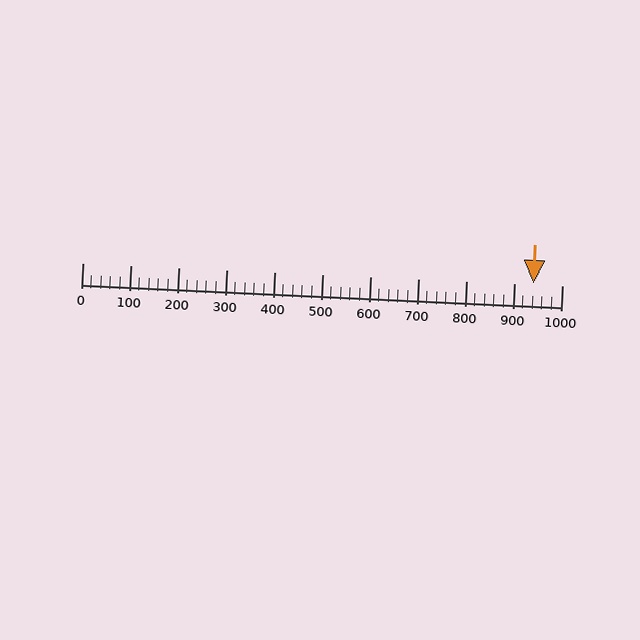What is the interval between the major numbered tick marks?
The major tick marks are spaced 100 units apart.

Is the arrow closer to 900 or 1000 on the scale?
The arrow is closer to 900.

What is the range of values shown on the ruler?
The ruler shows values from 0 to 1000.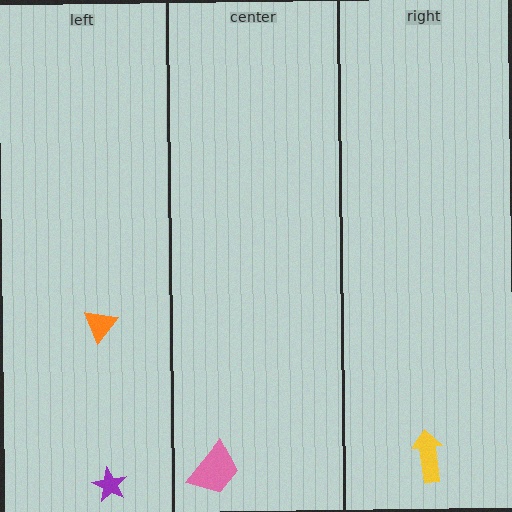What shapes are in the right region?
The yellow arrow.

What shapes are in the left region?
The orange triangle, the purple star.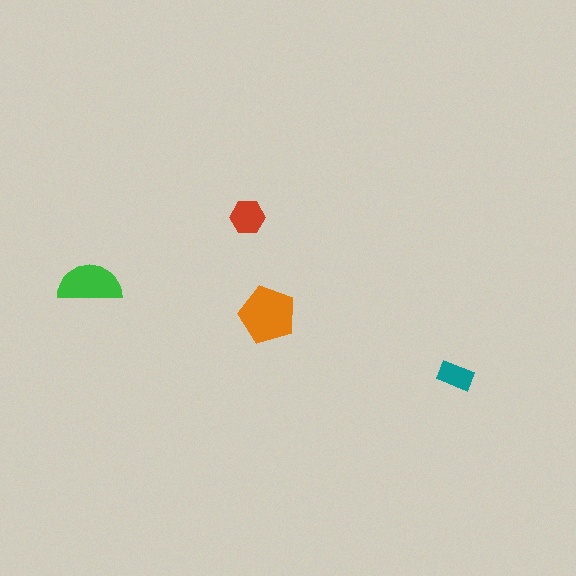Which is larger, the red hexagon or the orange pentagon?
The orange pentagon.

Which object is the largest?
The orange pentagon.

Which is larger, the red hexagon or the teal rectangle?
The red hexagon.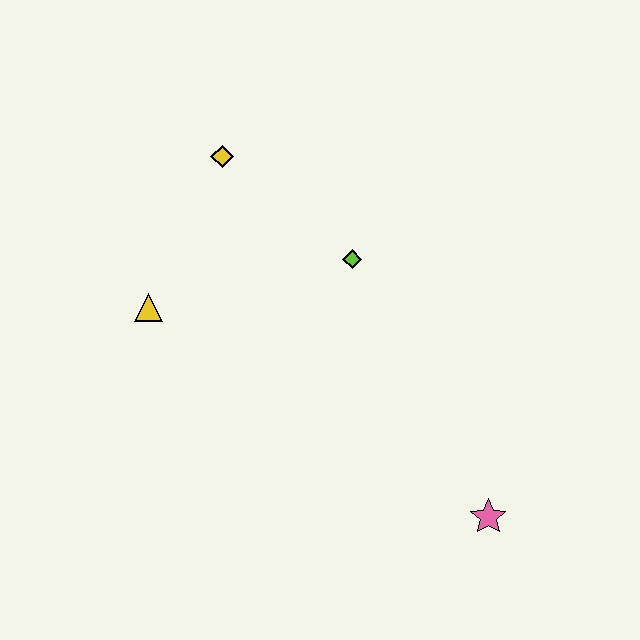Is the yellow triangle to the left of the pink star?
Yes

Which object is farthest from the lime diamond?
The pink star is farthest from the lime diamond.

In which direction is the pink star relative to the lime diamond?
The pink star is below the lime diamond.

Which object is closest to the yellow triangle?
The yellow diamond is closest to the yellow triangle.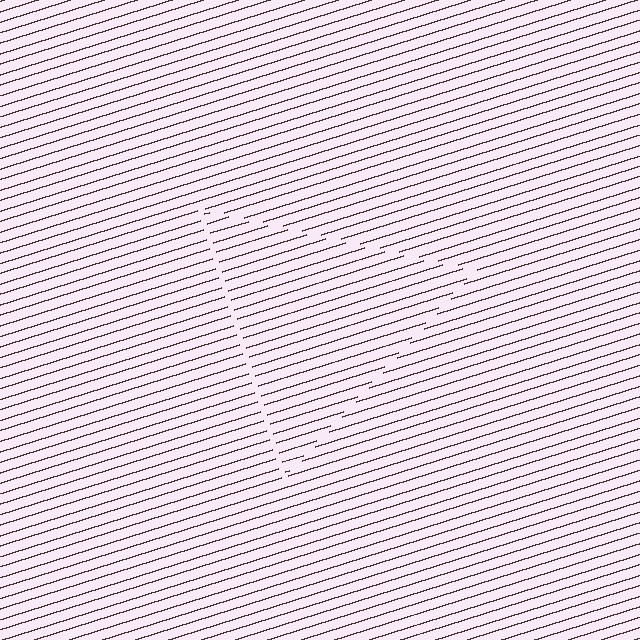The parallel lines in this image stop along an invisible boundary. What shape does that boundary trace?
An illusory triangle. The interior of the shape contains the same grating, shifted by half a period — the contour is defined by the phase discontinuity where line-ends from the inner and outer gratings abut.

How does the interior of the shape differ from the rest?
The interior of the shape contains the same grating, shifted by half a period — the contour is defined by the phase discontinuity where line-ends from the inner and outer gratings abut.